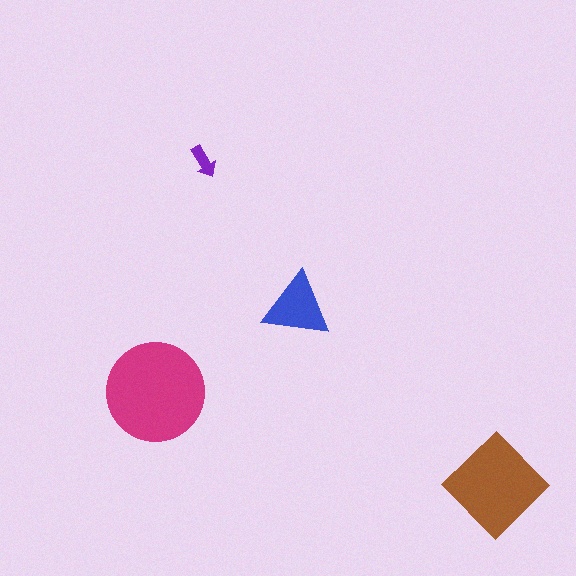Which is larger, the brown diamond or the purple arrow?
The brown diamond.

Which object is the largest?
The magenta circle.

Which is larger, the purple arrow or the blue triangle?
The blue triangle.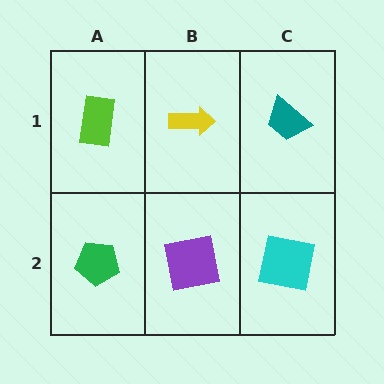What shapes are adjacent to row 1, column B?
A purple square (row 2, column B), a lime rectangle (row 1, column A), a teal trapezoid (row 1, column C).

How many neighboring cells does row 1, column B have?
3.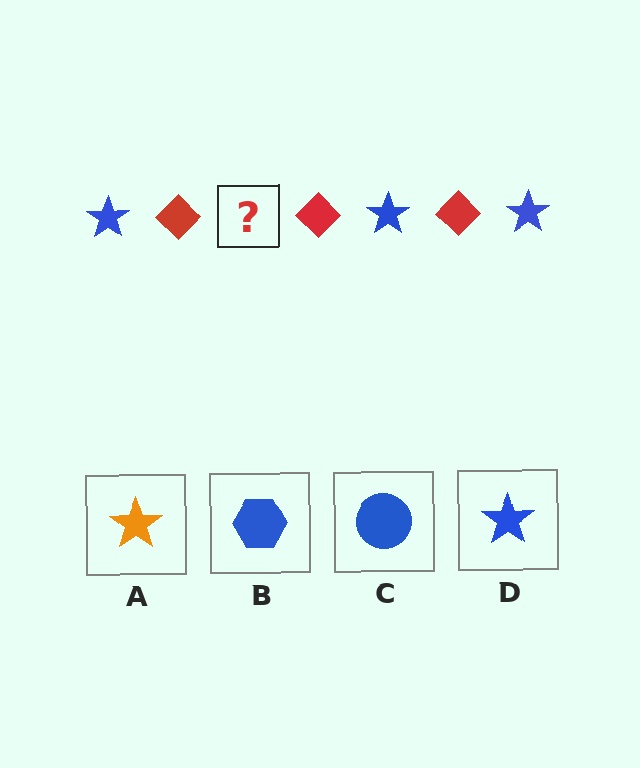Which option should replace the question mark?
Option D.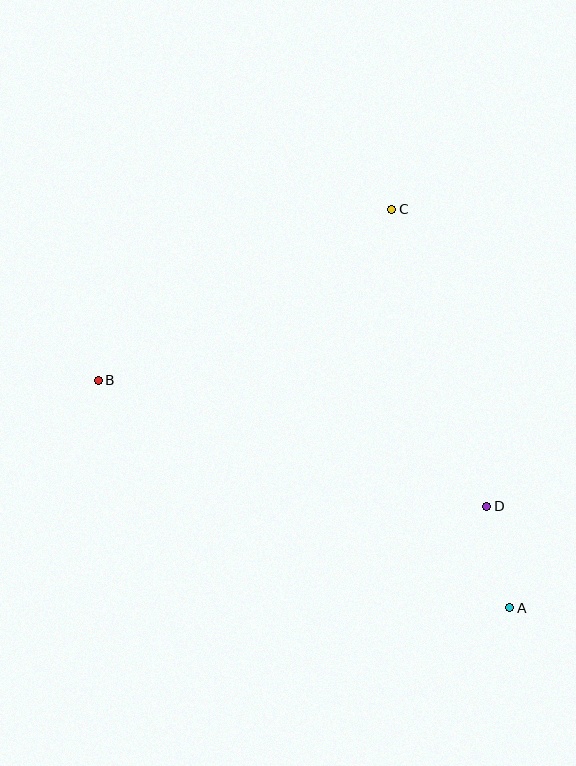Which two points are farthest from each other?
Points A and B are farthest from each other.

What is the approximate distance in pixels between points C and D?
The distance between C and D is approximately 312 pixels.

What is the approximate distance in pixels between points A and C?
The distance between A and C is approximately 416 pixels.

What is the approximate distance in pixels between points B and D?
The distance between B and D is approximately 408 pixels.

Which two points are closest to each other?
Points A and D are closest to each other.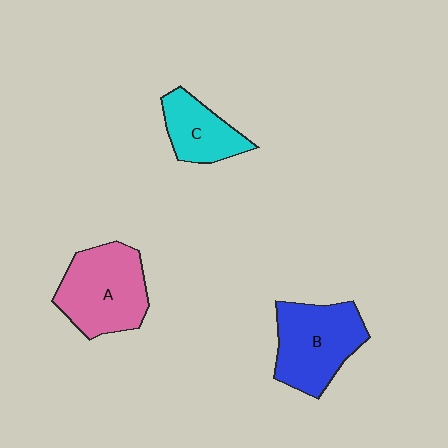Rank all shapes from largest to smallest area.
From largest to smallest: A (pink), B (blue), C (cyan).